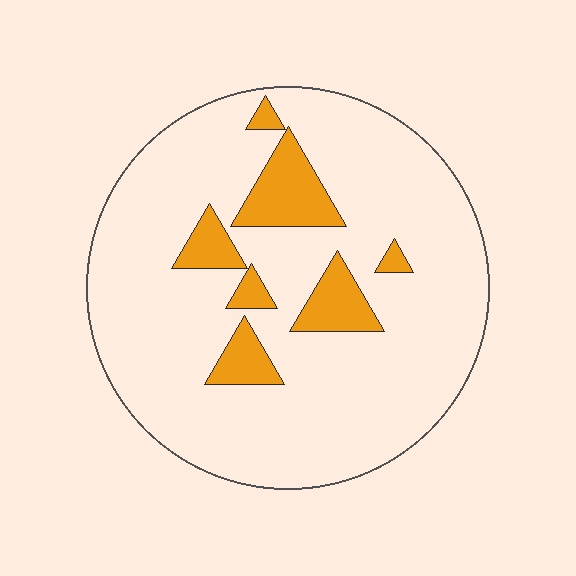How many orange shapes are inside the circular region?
7.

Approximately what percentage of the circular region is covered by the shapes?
Approximately 15%.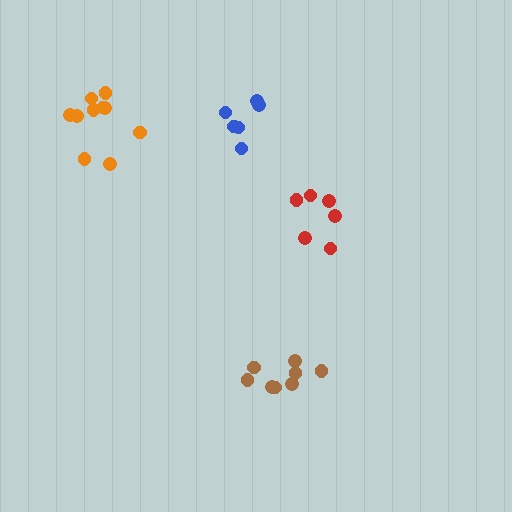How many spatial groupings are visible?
There are 4 spatial groupings.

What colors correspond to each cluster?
The clusters are colored: red, brown, orange, blue.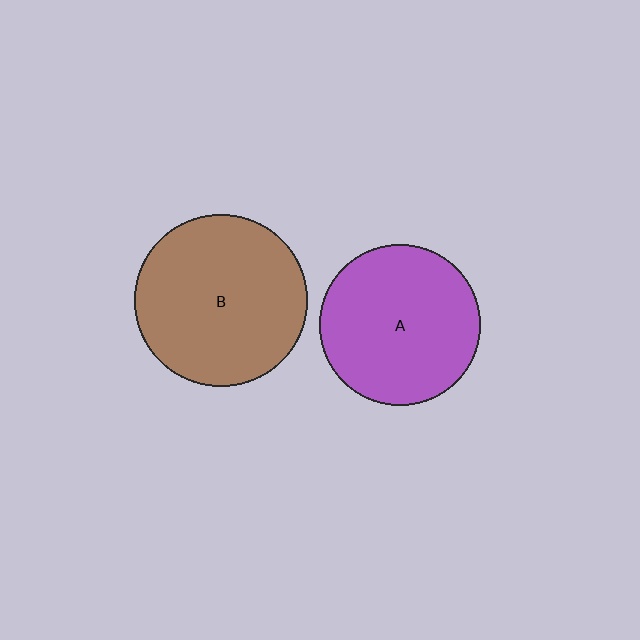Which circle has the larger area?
Circle B (brown).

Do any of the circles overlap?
No, none of the circles overlap.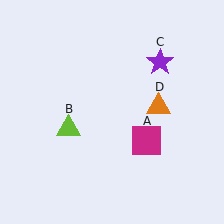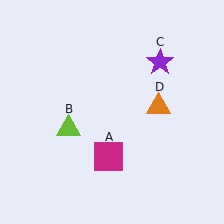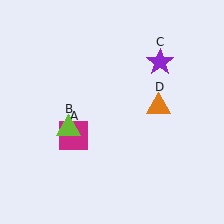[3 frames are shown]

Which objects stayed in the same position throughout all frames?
Lime triangle (object B) and purple star (object C) and orange triangle (object D) remained stationary.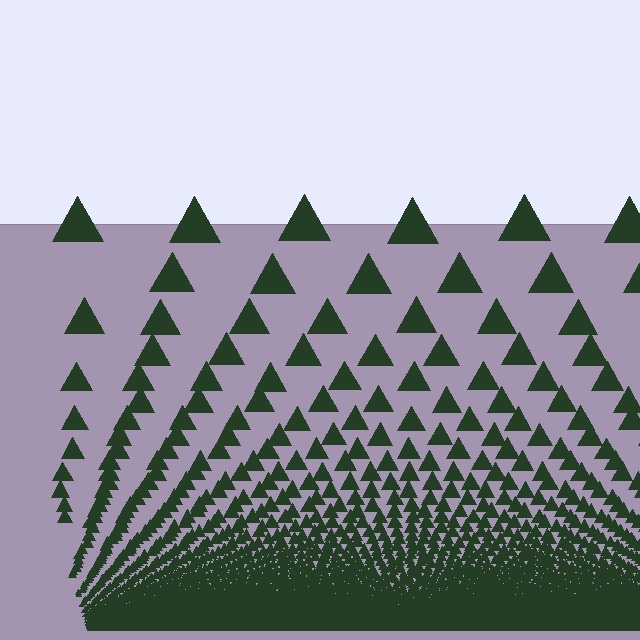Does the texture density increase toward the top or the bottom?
Density increases toward the bottom.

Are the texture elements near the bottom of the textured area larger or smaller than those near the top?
Smaller. The gradient is inverted — elements near the bottom are smaller and denser.